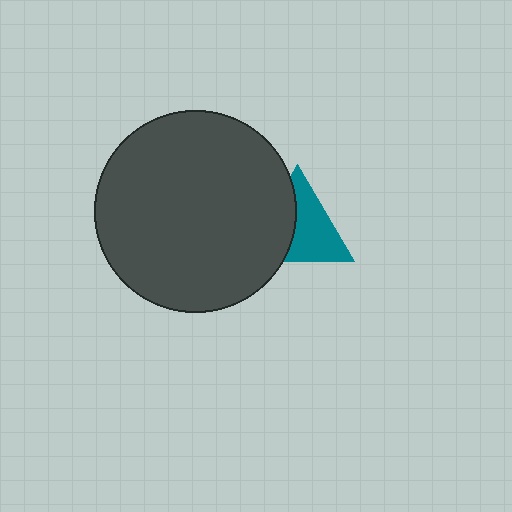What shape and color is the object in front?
The object in front is a dark gray circle.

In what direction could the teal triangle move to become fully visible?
The teal triangle could move right. That would shift it out from behind the dark gray circle entirely.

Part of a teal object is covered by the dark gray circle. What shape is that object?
It is a triangle.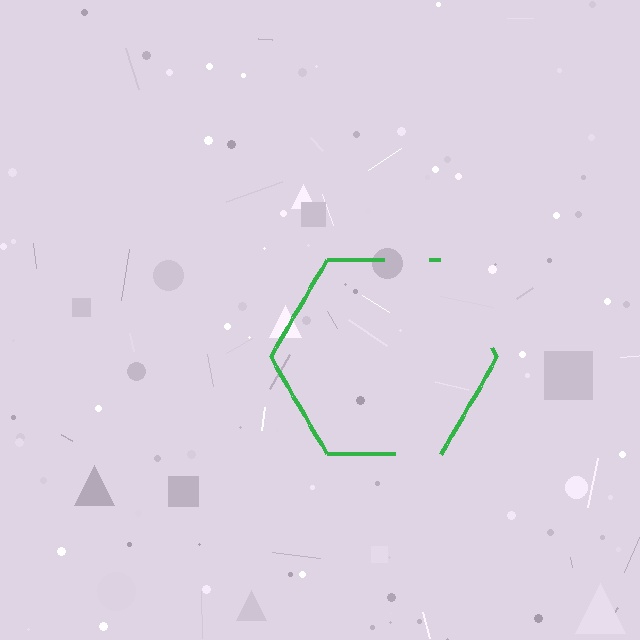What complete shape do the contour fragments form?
The contour fragments form a hexagon.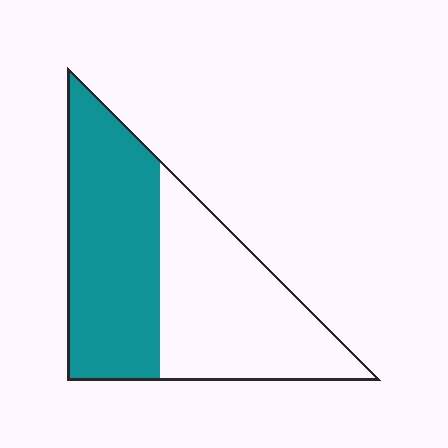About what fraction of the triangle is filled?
About one half (1/2).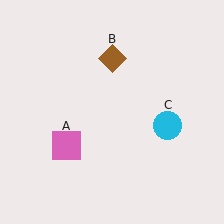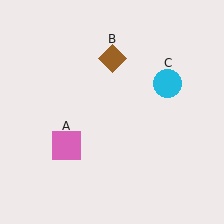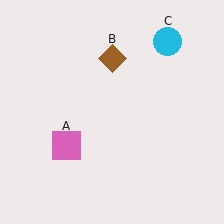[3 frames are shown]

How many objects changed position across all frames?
1 object changed position: cyan circle (object C).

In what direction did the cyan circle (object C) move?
The cyan circle (object C) moved up.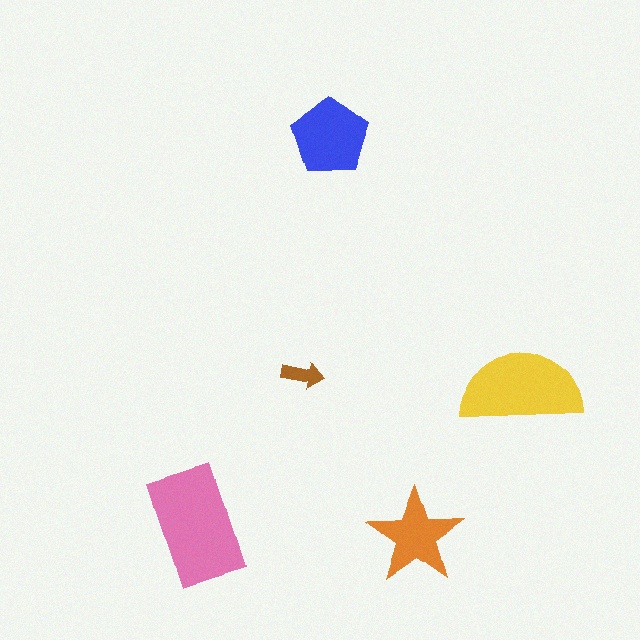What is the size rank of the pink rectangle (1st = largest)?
1st.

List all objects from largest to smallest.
The pink rectangle, the yellow semicircle, the blue pentagon, the orange star, the brown arrow.